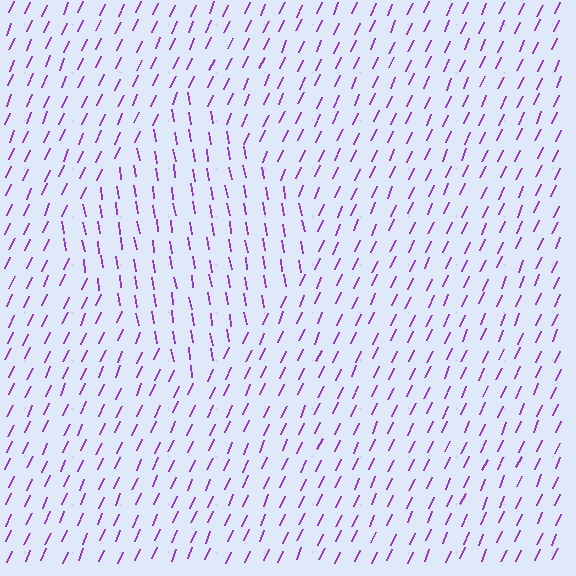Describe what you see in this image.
The image is filled with small purple line segments. A diamond region in the image has lines oriented differently from the surrounding lines, creating a visible texture boundary.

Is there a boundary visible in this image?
Yes, there is a texture boundary formed by a change in line orientation.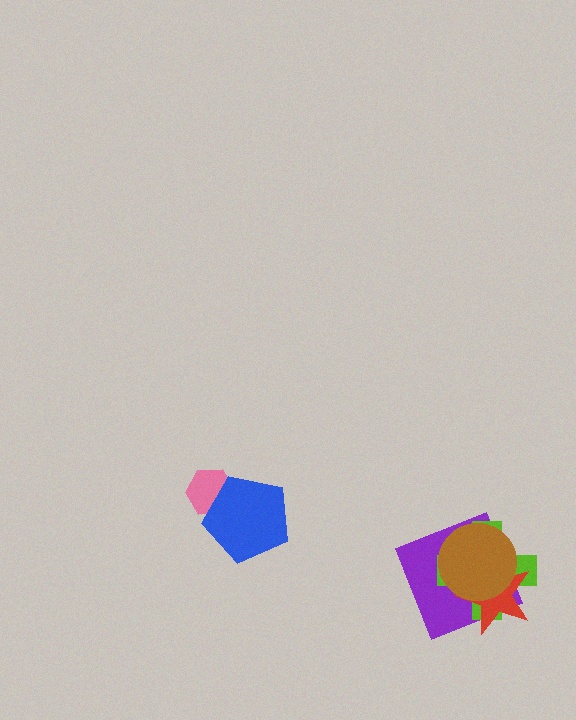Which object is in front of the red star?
The brown circle is in front of the red star.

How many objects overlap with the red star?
3 objects overlap with the red star.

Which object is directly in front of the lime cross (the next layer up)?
The red star is directly in front of the lime cross.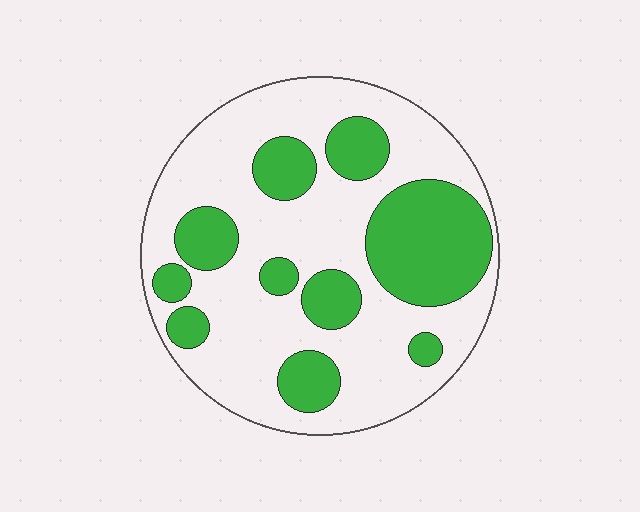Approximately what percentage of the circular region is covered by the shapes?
Approximately 35%.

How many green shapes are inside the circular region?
10.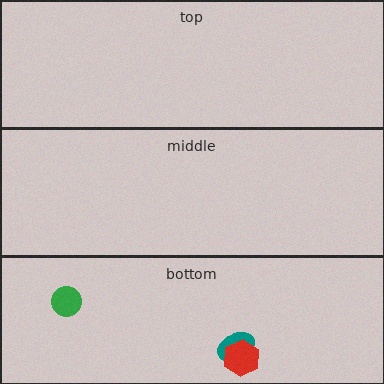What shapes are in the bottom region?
The green circle, the teal ellipse, the red hexagon.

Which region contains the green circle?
The bottom region.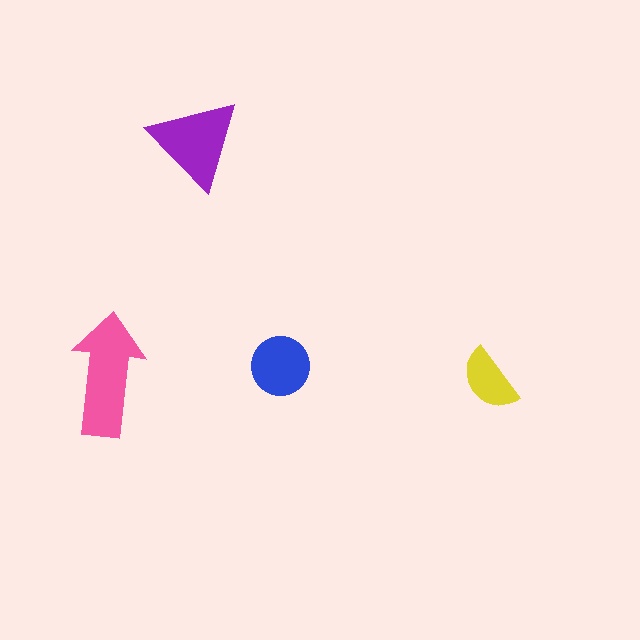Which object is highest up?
The purple triangle is topmost.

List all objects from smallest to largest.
The yellow semicircle, the blue circle, the purple triangle, the pink arrow.